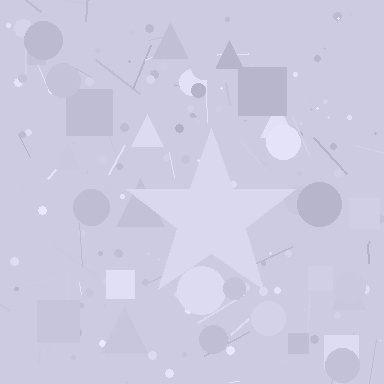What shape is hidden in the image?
A star is hidden in the image.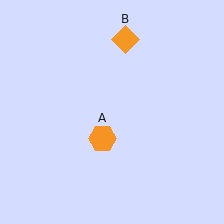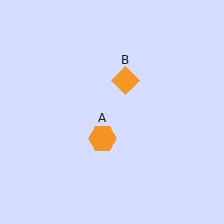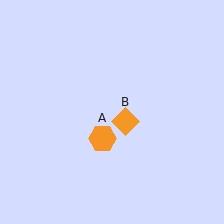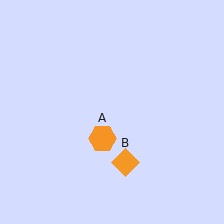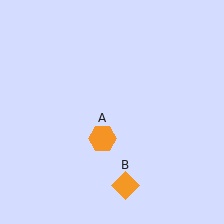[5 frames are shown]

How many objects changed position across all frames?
1 object changed position: orange diamond (object B).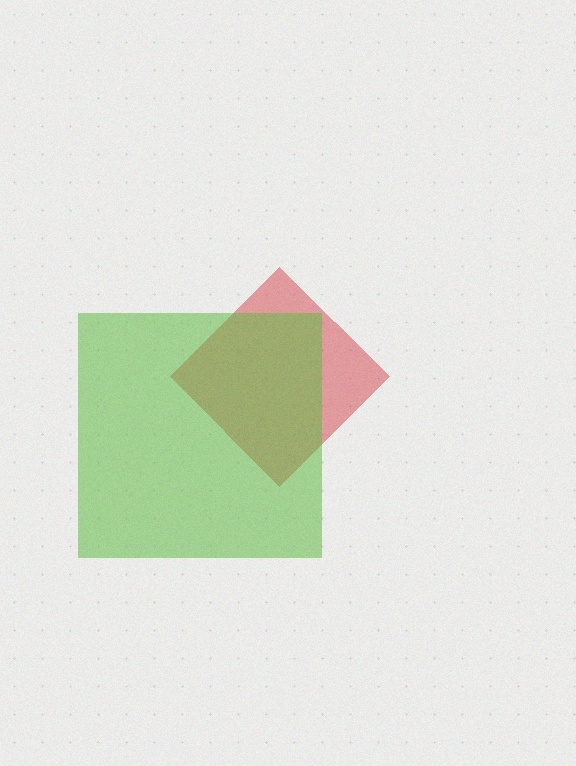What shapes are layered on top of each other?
The layered shapes are: a red diamond, a lime square.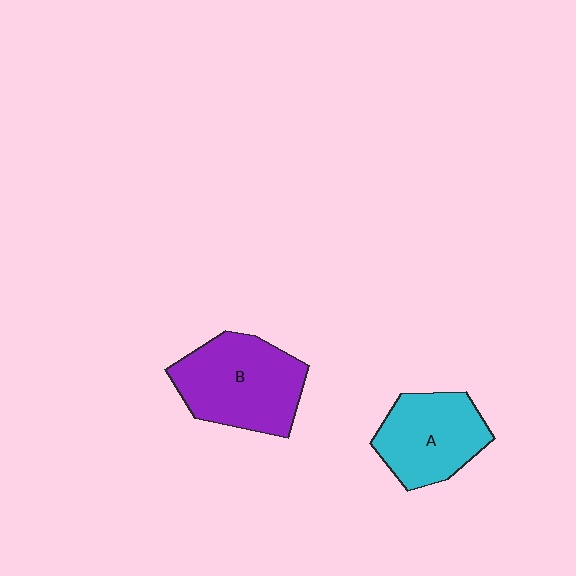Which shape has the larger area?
Shape B (purple).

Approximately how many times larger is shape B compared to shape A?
Approximately 1.2 times.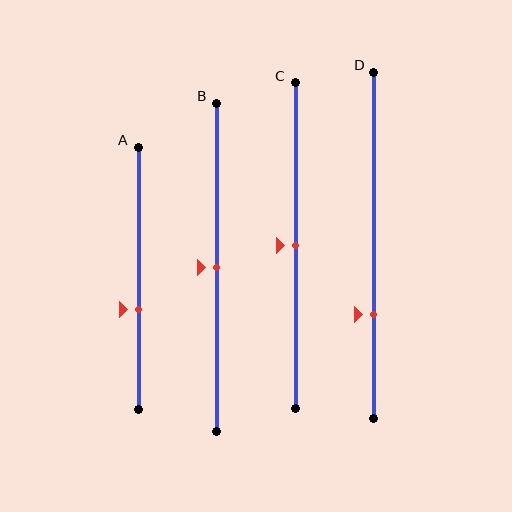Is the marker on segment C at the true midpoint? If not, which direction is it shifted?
Yes, the marker on segment C is at the true midpoint.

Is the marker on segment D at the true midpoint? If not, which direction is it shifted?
No, the marker on segment D is shifted downward by about 20% of the segment length.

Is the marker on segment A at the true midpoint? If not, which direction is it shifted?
No, the marker on segment A is shifted downward by about 12% of the segment length.